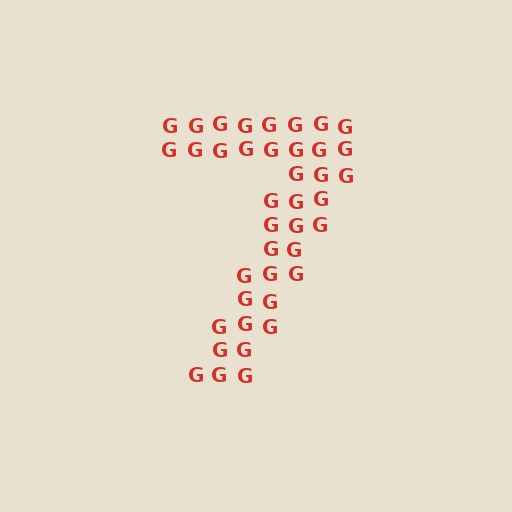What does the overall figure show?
The overall figure shows the digit 7.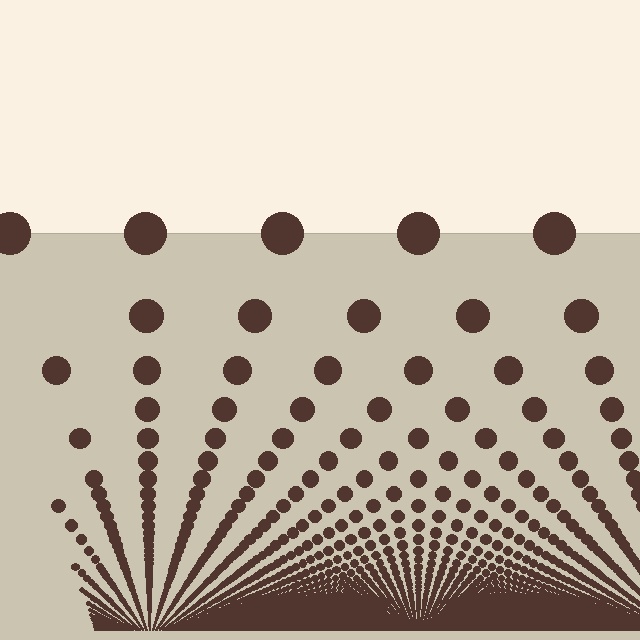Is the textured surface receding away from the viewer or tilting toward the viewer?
The surface appears to tilt toward the viewer. Texture elements get larger and sparser toward the top.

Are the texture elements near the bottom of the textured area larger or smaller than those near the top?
Smaller. The gradient is inverted — elements near the bottom are smaller and denser.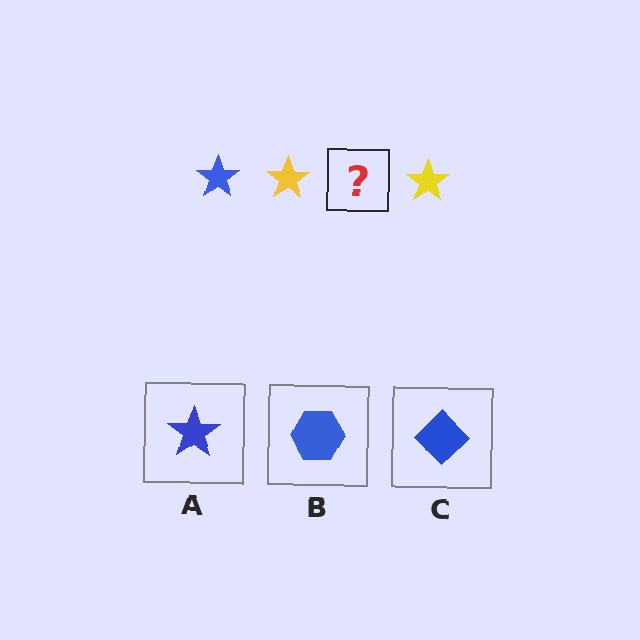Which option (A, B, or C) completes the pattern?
A.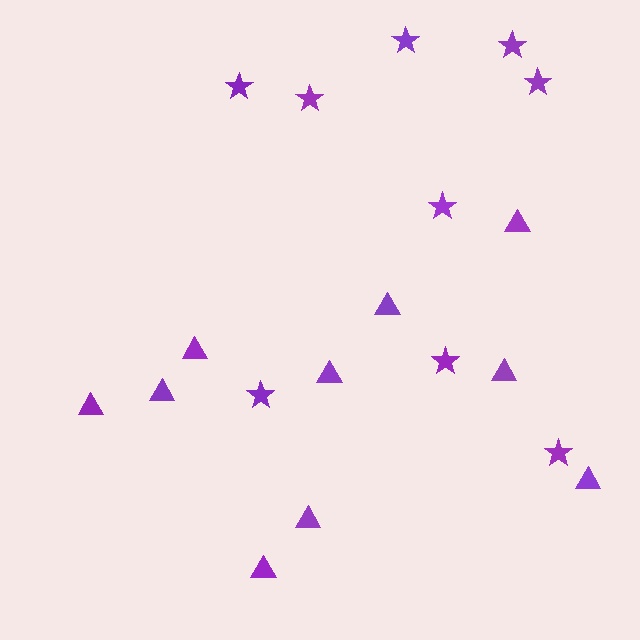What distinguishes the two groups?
There are 2 groups: one group of triangles (10) and one group of stars (9).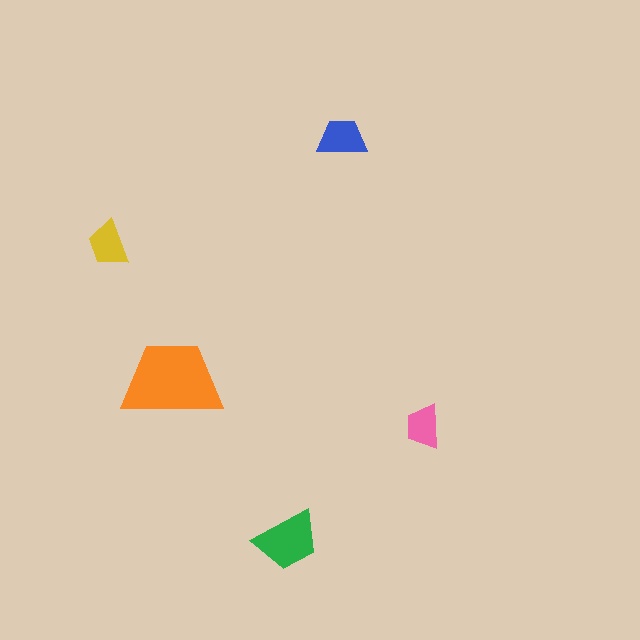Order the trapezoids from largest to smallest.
the orange one, the green one, the blue one, the yellow one, the pink one.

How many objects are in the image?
There are 5 objects in the image.